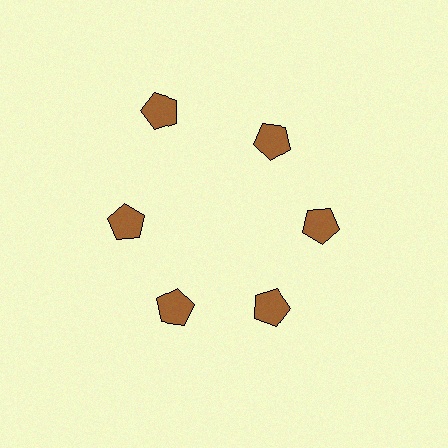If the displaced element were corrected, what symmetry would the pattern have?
It would have 6-fold rotational symmetry — the pattern would map onto itself every 60 degrees.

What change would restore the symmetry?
The symmetry would be restored by moving it inward, back onto the ring so that all 6 pentagons sit at equal angles and equal distance from the center.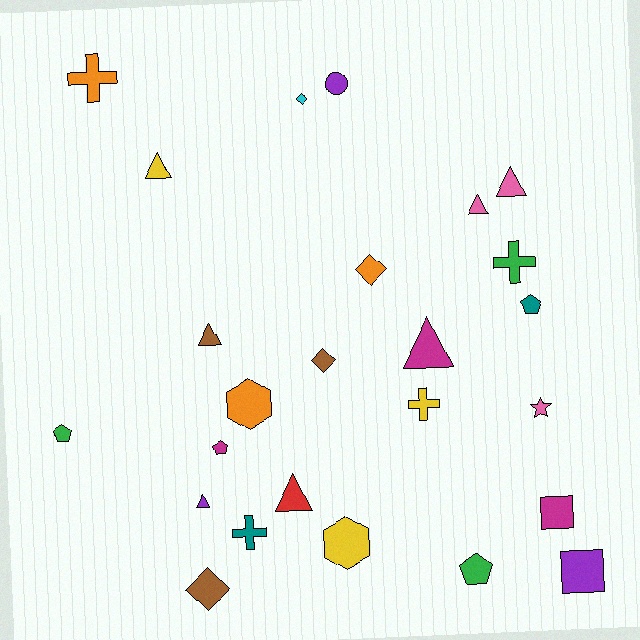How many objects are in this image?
There are 25 objects.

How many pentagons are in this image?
There are 4 pentagons.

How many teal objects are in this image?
There are 2 teal objects.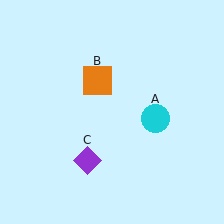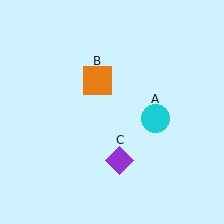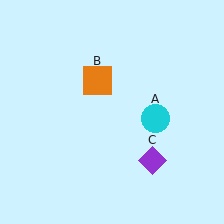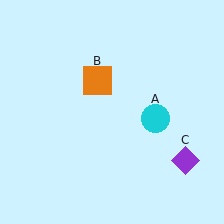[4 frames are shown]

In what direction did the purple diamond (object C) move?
The purple diamond (object C) moved right.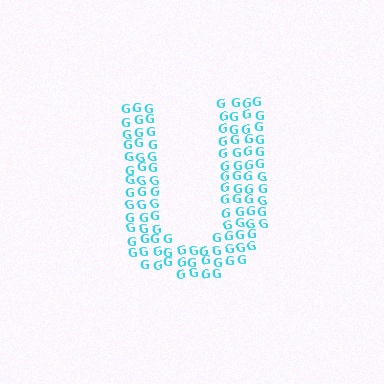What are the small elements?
The small elements are letter G's.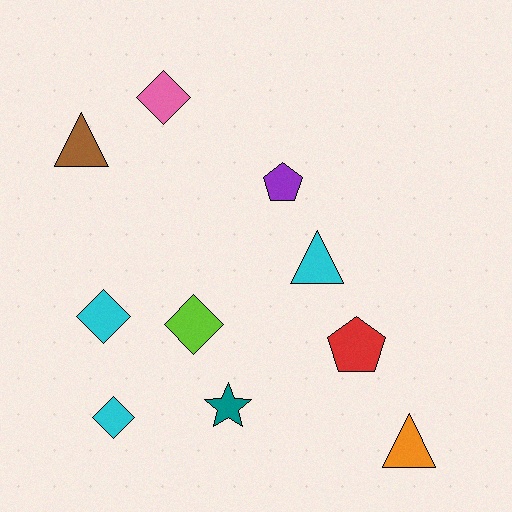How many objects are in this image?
There are 10 objects.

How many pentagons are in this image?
There are 2 pentagons.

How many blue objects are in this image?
There are no blue objects.